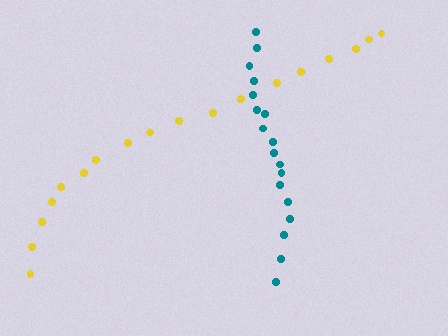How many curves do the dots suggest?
There are 2 distinct paths.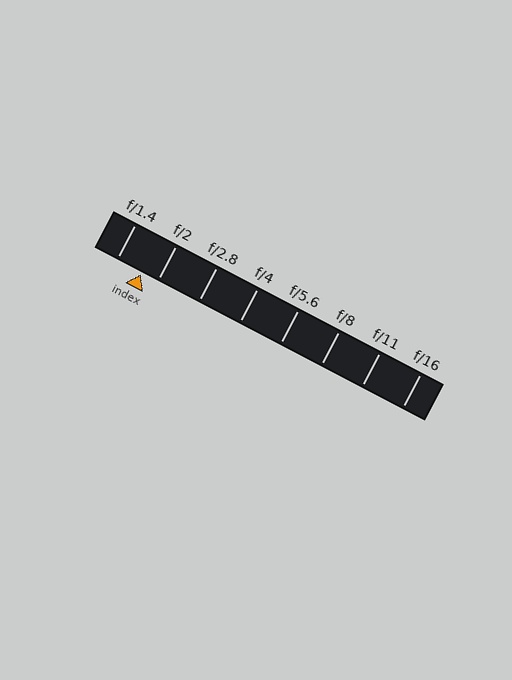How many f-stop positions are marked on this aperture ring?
There are 8 f-stop positions marked.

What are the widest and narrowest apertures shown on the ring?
The widest aperture shown is f/1.4 and the narrowest is f/16.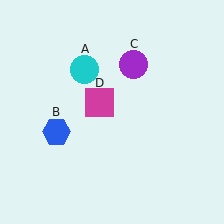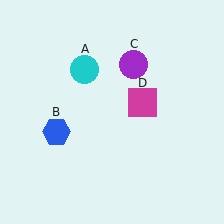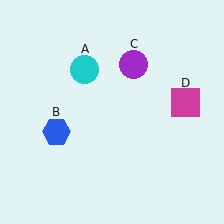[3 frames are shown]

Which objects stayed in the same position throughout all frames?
Cyan circle (object A) and blue hexagon (object B) and purple circle (object C) remained stationary.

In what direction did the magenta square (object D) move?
The magenta square (object D) moved right.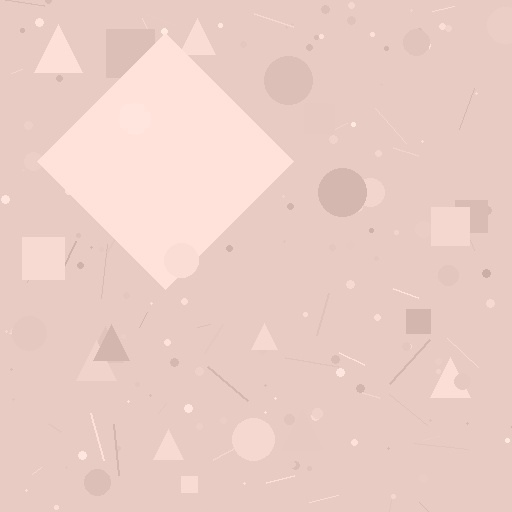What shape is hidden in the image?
A diamond is hidden in the image.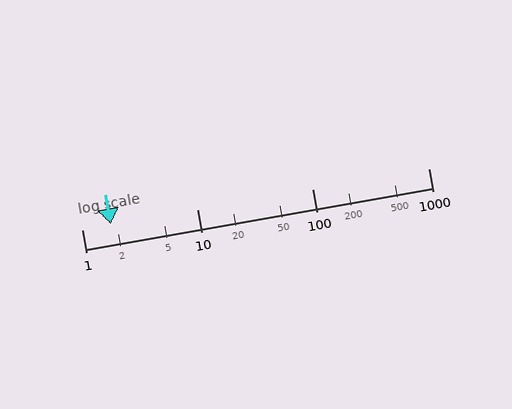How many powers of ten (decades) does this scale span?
The scale spans 3 decades, from 1 to 1000.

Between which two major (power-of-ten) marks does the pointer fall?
The pointer is between 1 and 10.